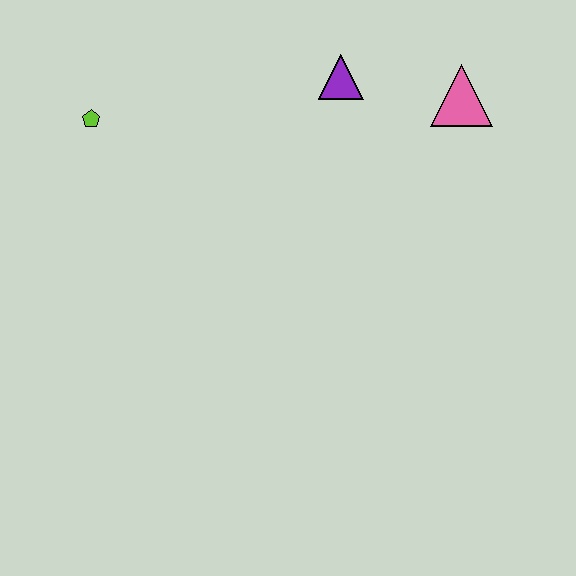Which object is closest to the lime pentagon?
The purple triangle is closest to the lime pentagon.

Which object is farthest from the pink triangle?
The lime pentagon is farthest from the pink triangle.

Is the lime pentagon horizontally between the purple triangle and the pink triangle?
No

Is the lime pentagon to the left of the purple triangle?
Yes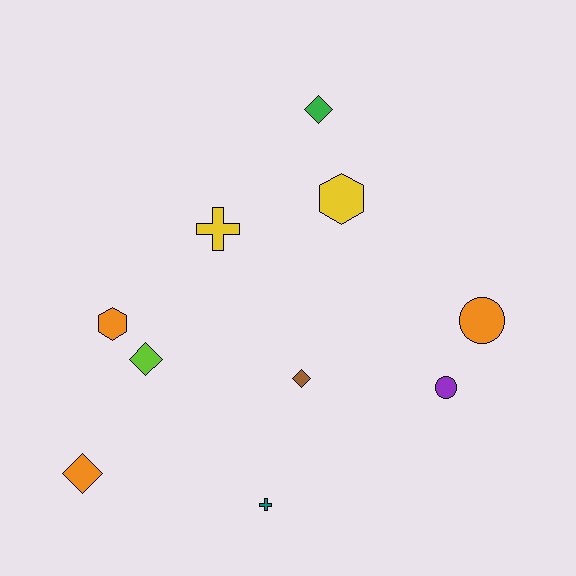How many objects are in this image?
There are 10 objects.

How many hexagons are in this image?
There are 2 hexagons.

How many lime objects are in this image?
There is 1 lime object.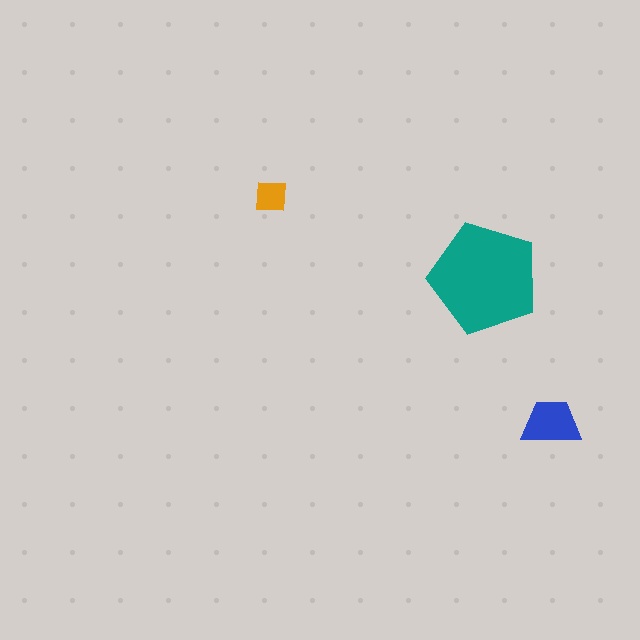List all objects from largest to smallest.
The teal pentagon, the blue trapezoid, the orange square.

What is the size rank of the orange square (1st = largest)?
3rd.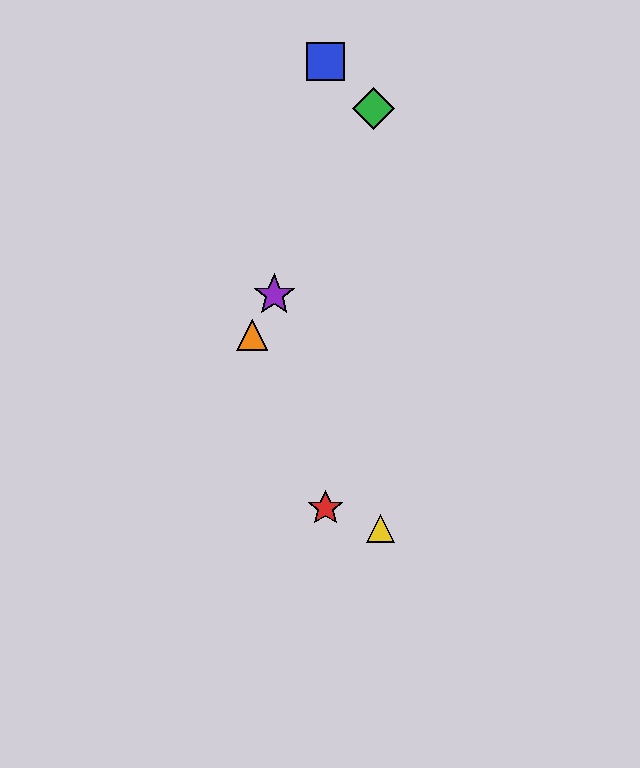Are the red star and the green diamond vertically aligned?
No, the red star is at x≈325 and the green diamond is at x≈374.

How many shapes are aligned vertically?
2 shapes (the red star, the blue square) are aligned vertically.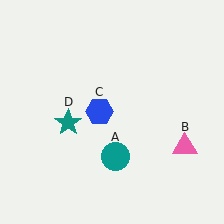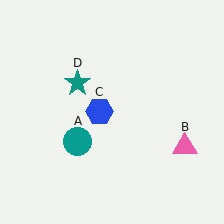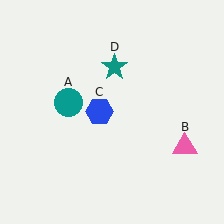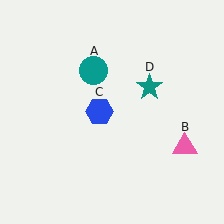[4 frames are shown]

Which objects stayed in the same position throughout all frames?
Pink triangle (object B) and blue hexagon (object C) remained stationary.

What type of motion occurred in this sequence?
The teal circle (object A), teal star (object D) rotated clockwise around the center of the scene.